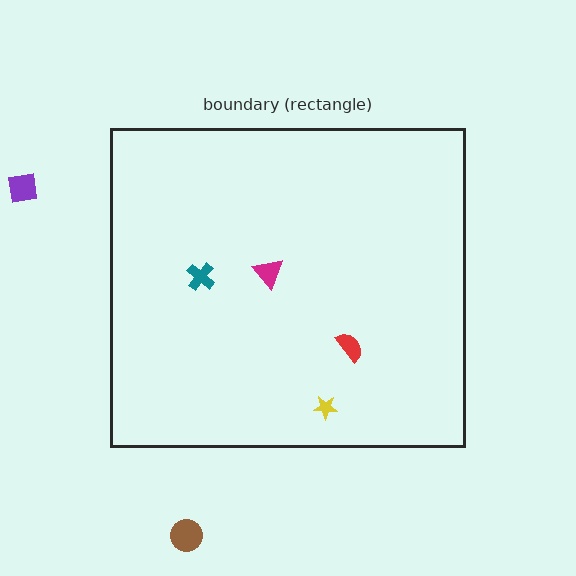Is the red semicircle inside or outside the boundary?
Inside.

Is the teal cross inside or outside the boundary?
Inside.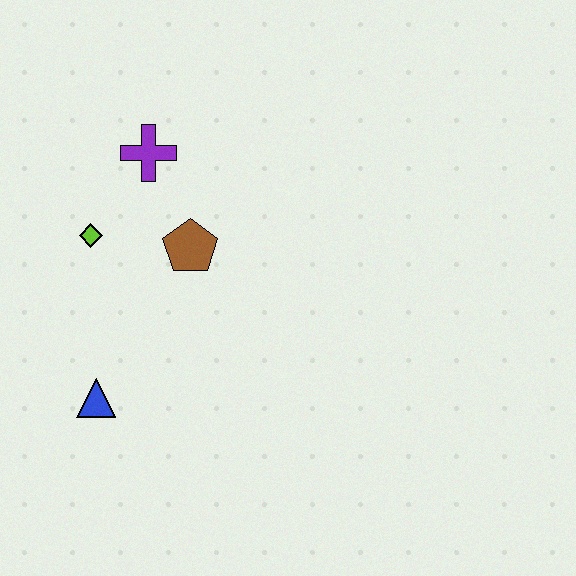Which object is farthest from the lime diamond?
The blue triangle is farthest from the lime diamond.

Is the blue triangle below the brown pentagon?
Yes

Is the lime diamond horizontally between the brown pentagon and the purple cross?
No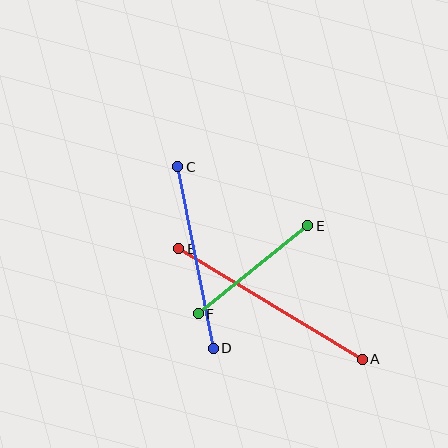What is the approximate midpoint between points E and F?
The midpoint is at approximately (253, 270) pixels.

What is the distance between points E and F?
The distance is approximately 140 pixels.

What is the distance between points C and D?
The distance is approximately 185 pixels.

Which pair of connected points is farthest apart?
Points A and B are farthest apart.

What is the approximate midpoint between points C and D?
The midpoint is at approximately (195, 258) pixels.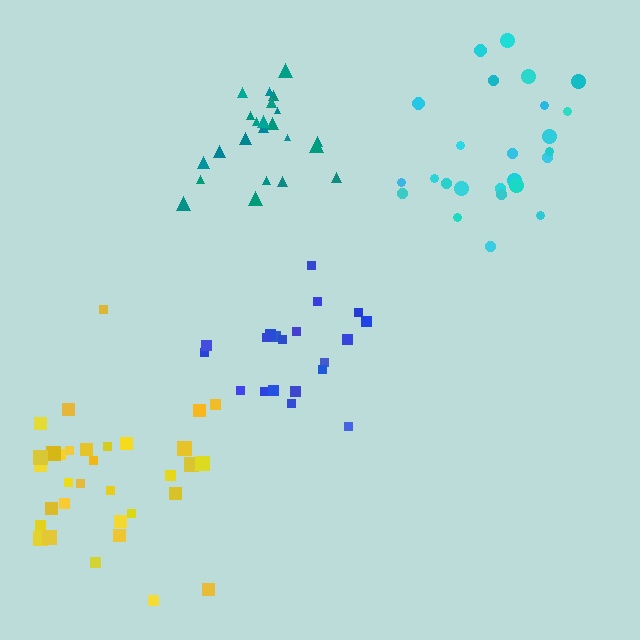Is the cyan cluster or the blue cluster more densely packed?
Blue.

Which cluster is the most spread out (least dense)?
Cyan.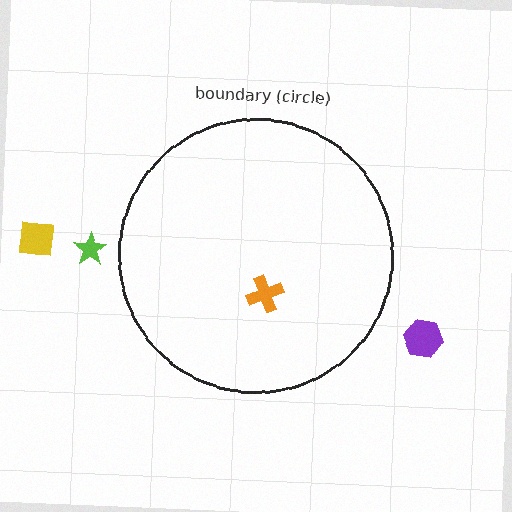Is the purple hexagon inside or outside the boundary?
Outside.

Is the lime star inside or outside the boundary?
Outside.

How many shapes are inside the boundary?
1 inside, 3 outside.